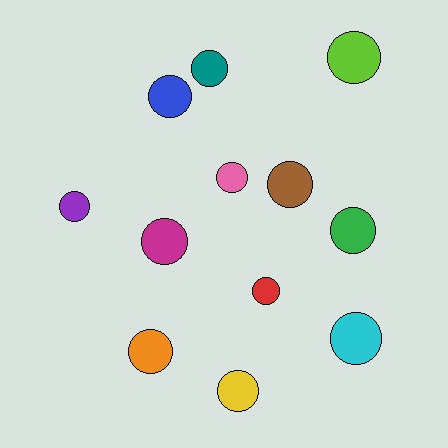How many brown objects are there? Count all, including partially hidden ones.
There is 1 brown object.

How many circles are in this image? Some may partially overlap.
There are 12 circles.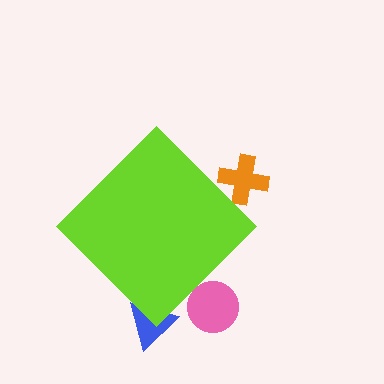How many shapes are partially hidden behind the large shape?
3 shapes are partially hidden.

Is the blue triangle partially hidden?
Yes, the blue triangle is partially hidden behind the lime diamond.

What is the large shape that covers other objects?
A lime diamond.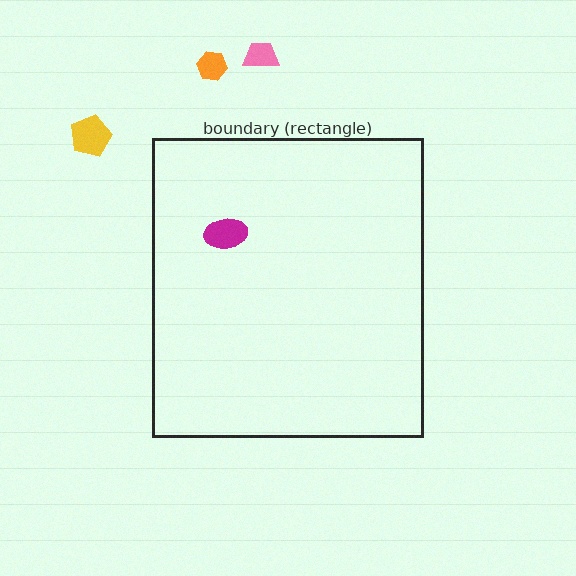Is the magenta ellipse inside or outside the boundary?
Inside.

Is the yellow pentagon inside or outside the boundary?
Outside.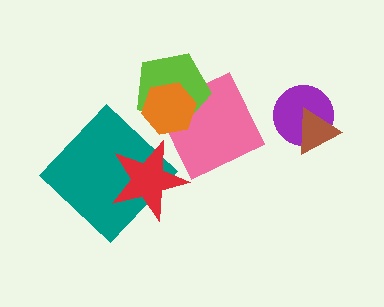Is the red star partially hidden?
No, no other shape covers it.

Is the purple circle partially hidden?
Yes, it is partially covered by another shape.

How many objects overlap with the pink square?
2 objects overlap with the pink square.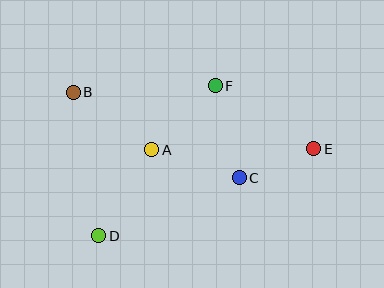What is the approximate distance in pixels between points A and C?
The distance between A and C is approximately 92 pixels.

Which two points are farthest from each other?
Points B and E are farthest from each other.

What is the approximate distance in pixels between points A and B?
The distance between A and B is approximately 97 pixels.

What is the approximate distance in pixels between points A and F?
The distance between A and F is approximately 90 pixels.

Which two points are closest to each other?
Points C and E are closest to each other.